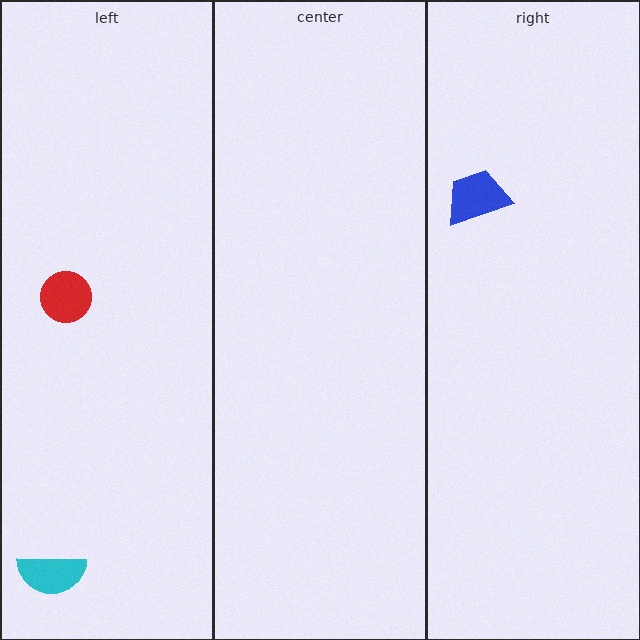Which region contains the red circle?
The left region.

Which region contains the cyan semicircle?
The left region.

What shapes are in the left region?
The cyan semicircle, the red circle.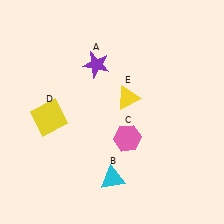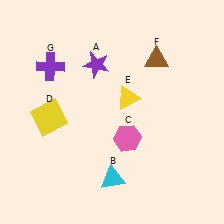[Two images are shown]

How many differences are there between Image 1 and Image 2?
There are 2 differences between the two images.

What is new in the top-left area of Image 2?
A purple cross (G) was added in the top-left area of Image 2.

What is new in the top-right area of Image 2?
A brown triangle (F) was added in the top-right area of Image 2.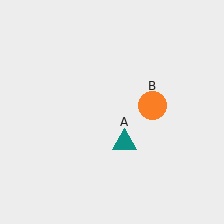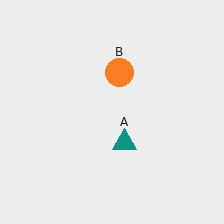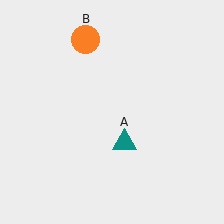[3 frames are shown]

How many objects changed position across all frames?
1 object changed position: orange circle (object B).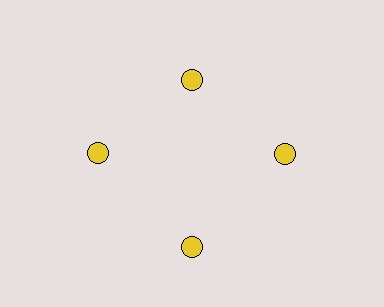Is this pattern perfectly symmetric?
No. The 4 yellow circles are arranged in a ring, but one element near the 12 o'clock position is pulled inward toward the center, breaking the 4-fold rotational symmetry.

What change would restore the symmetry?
The symmetry would be restored by moving it outward, back onto the ring so that all 4 circles sit at equal angles and equal distance from the center.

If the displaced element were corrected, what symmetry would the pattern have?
It would have 4-fold rotational symmetry — the pattern would map onto itself every 90 degrees.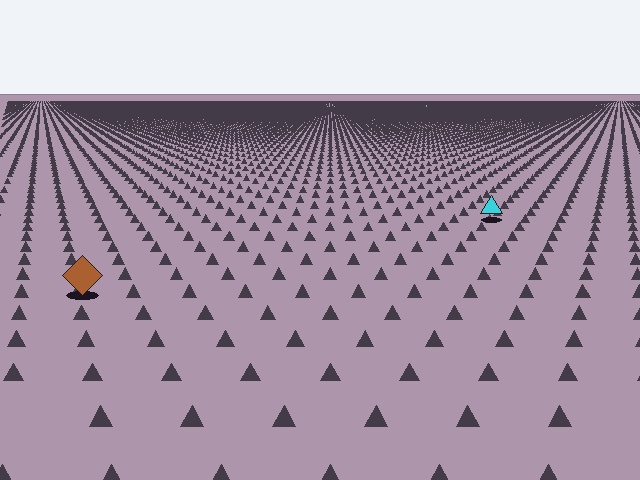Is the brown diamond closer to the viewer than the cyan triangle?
Yes. The brown diamond is closer — you can tell from the texture gradient: the ground texture is coarser near it.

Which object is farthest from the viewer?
The cyan triangle is farthest from the viewer. It appears smaller and the ground texture around it is denser.